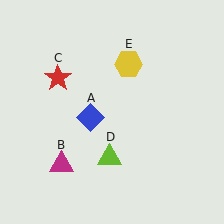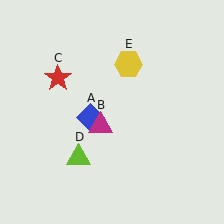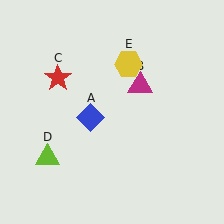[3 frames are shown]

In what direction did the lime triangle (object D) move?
The lime triangle (object D) moved left.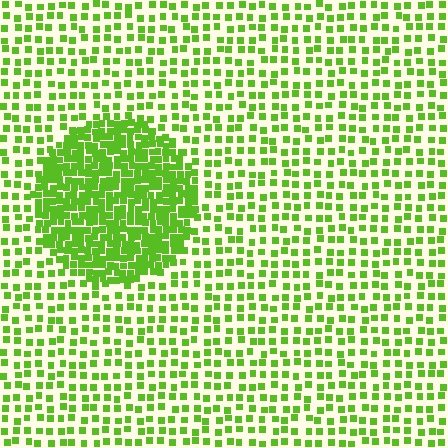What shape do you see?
I see a circle.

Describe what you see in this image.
The image contains small lime elements arranged at two different densities. A circle-shaped region is visible where the elements are more densely packed than the surrounding area.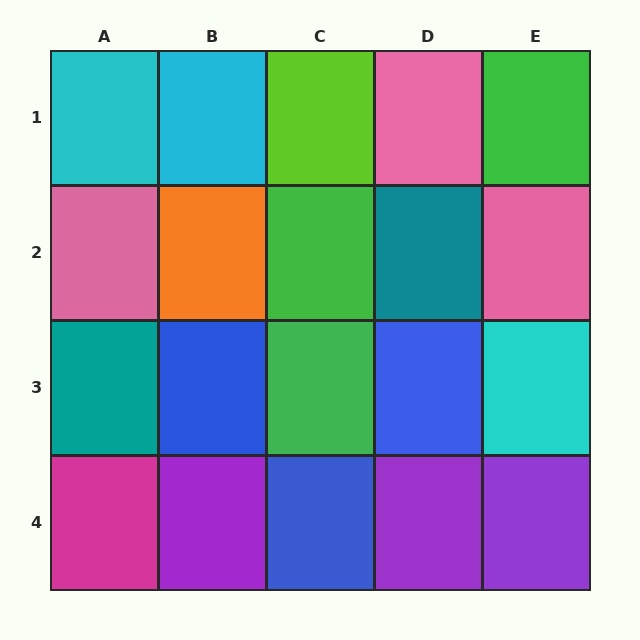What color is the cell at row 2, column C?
Green.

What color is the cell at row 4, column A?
Magenta.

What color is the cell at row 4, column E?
Purple.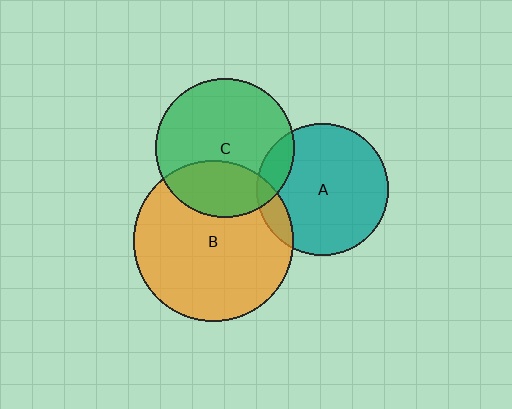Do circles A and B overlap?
Yes.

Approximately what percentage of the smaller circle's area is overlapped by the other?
Approximately 10%.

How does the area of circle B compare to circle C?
Approximately 1.3 times.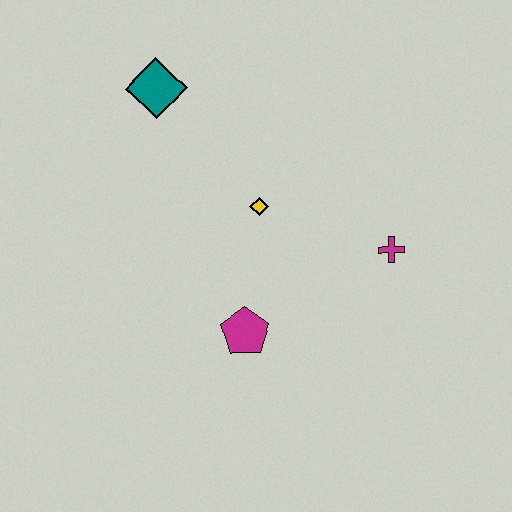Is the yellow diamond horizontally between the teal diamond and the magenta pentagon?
No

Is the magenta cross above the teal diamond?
No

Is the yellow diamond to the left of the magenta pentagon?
No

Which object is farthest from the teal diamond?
The magenta cross is farthest from the teal diamond.